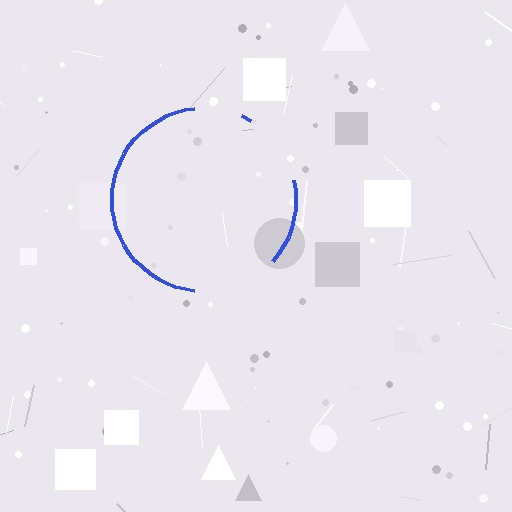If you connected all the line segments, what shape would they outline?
They would outline a circle.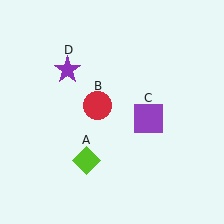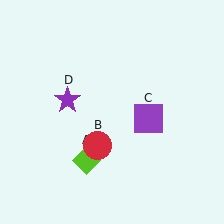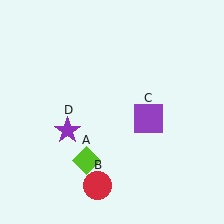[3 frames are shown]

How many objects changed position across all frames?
2 objects changed position: red circle (object B), purple star (object D).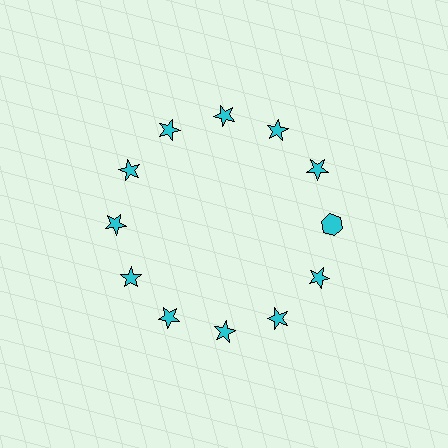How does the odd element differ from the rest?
It has a different shape: hexagon instead of star.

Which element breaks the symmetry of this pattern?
The cyan hexagon at roughly the 3 o'clock position breaks the symmetry. All other shapes are cyan stars.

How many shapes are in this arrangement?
There are 12 shapes arranged in a ring pattern.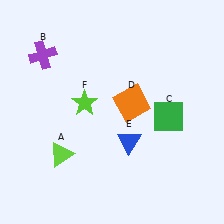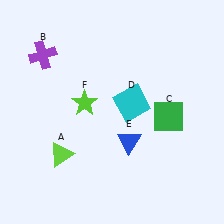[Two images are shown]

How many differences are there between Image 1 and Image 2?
There is 1 difference between the two images.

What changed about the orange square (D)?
In Image 1, D is orange. In Image 2, it changed to cyan.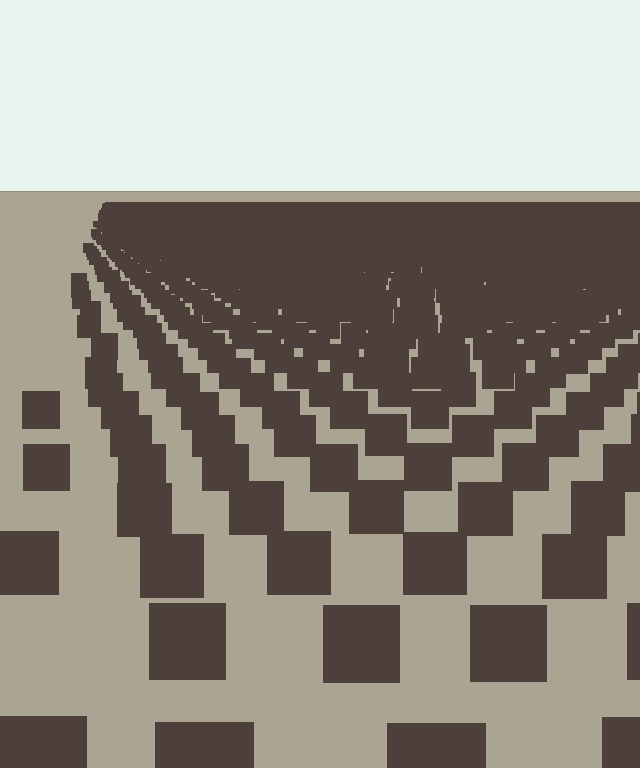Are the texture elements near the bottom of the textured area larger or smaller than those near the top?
Larger. Near the bottom, elements are closer to the viewer and appear at a bigger on-screen size.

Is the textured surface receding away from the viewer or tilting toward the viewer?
The surface is receding away from the viewer. Texture elements get smaller and denser toward the top.